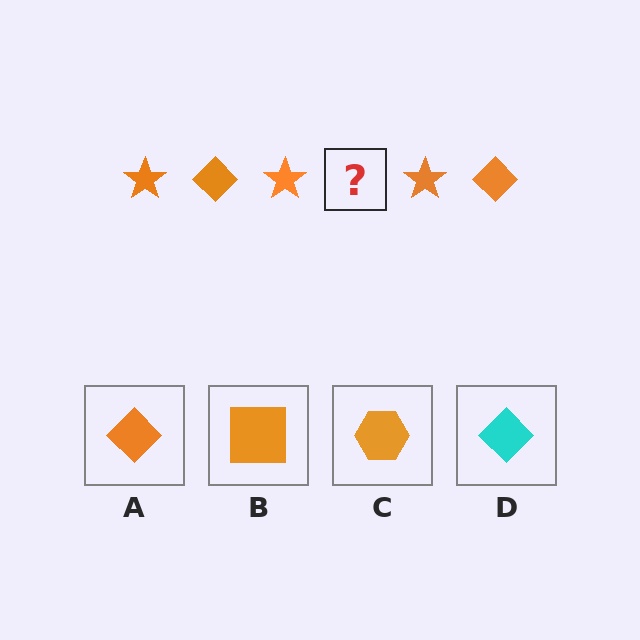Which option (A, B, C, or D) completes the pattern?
A.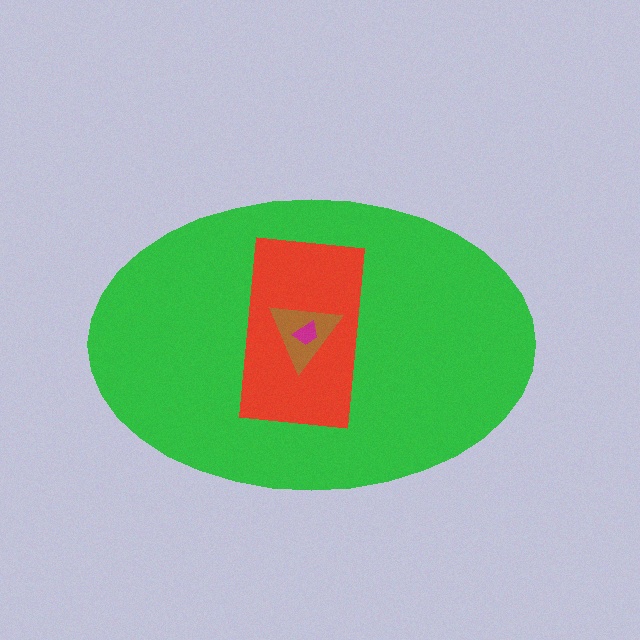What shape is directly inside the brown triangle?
The magenta trapezoid.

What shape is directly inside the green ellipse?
The red rectangle.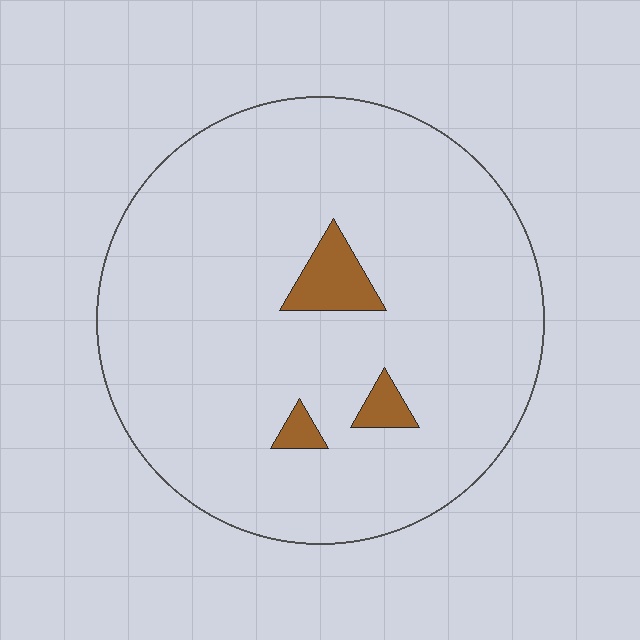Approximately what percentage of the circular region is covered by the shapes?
Approximately 5%.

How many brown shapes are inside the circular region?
3.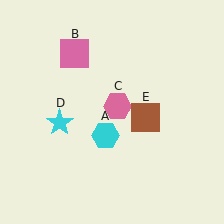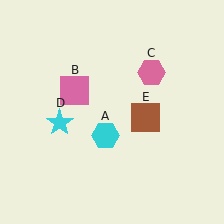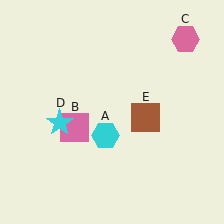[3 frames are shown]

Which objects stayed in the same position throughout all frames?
Cyan hexagon (object A) and cyan star (object D) and brown square (object E) remained stationary.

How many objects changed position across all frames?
2 objects changed position: pink square (object B), pink hexagon (object C).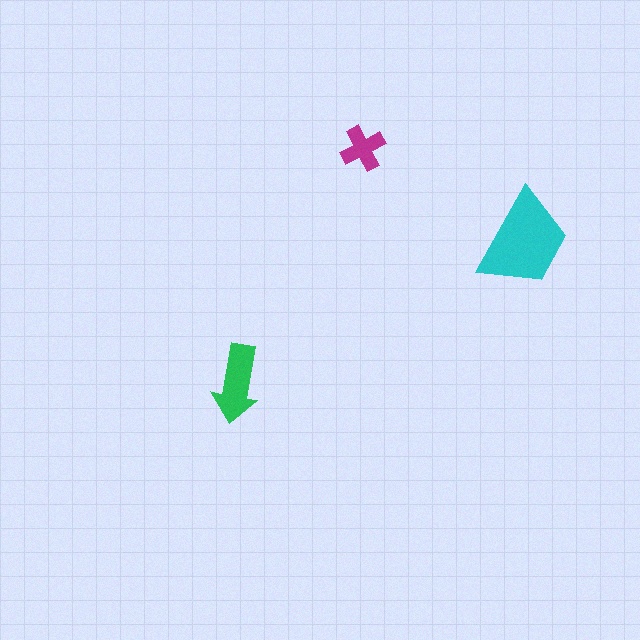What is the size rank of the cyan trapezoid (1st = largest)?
1st.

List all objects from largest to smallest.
The cyan trapezoid, the green arrow, the magenta cross.